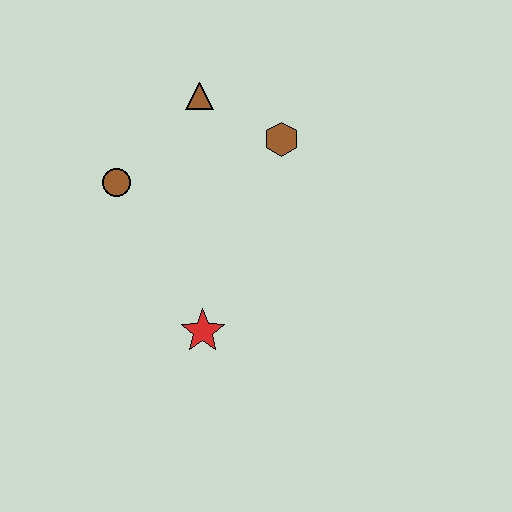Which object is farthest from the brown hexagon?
The red star is farthest from the brown hexagon.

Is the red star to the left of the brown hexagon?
Yes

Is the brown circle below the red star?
No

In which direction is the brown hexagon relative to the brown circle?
The brown hexagon is to the right of the brown circle.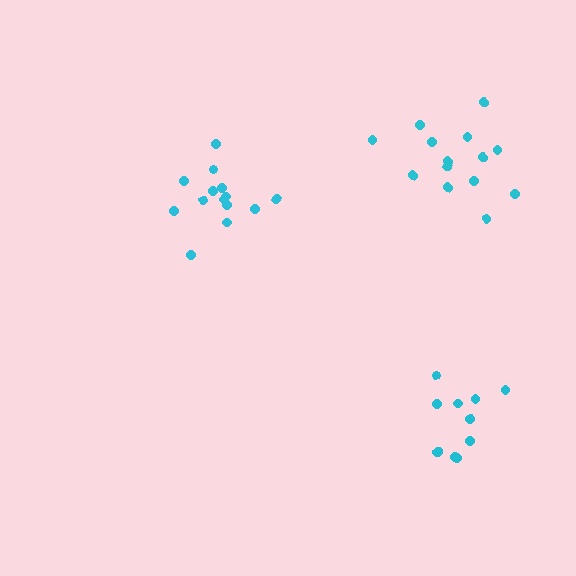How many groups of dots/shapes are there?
There are 3 groups.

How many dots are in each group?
Group 1: 14 dots, Group 2: 12 dots, Group 3: 14 dots (40 total).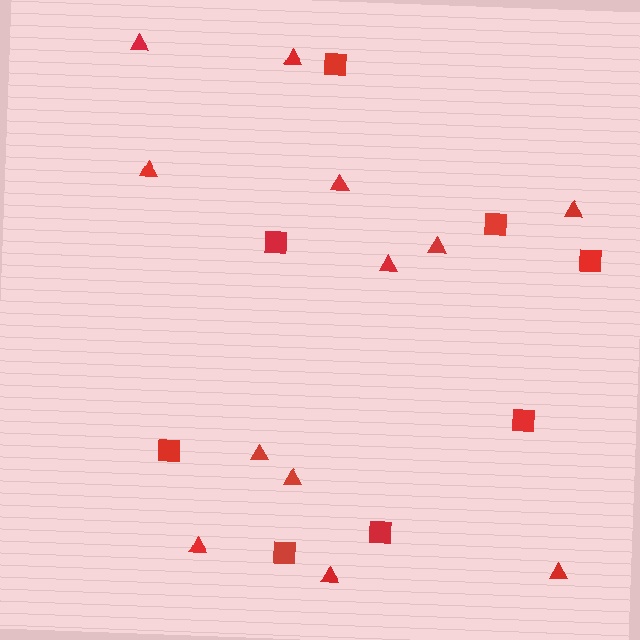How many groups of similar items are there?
There are 2 groups: one group of triangles (12) and one group of squares (8).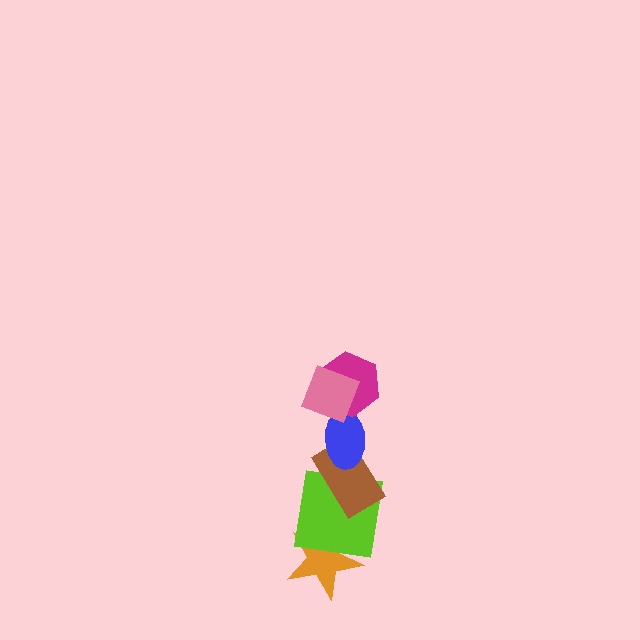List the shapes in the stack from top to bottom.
From top to bottom: the pink square, the magenta hexagon, the blue ellipse, the brown rectangle, the lime square, the orange star.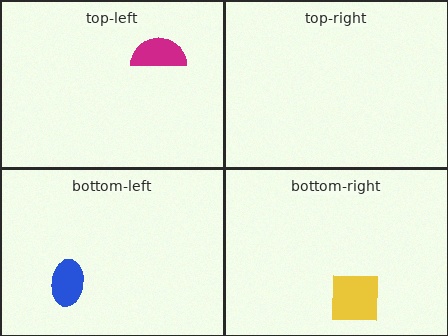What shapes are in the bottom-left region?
The blue ellipse.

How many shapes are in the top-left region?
1.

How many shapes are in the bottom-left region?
1.